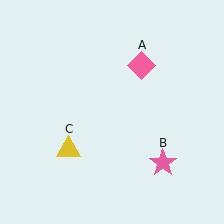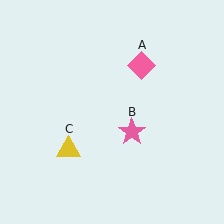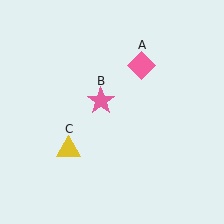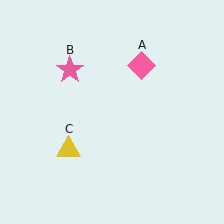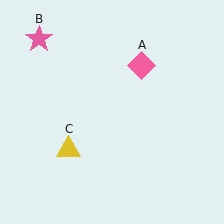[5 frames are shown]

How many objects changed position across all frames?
1 object changed position: pink star (object B).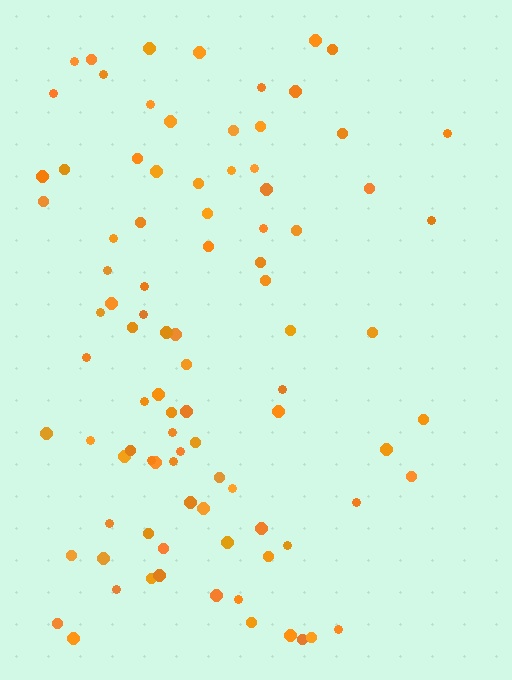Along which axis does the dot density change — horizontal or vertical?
Horizontal.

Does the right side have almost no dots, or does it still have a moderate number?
Still a moderate number, just noticeably fewer than the left.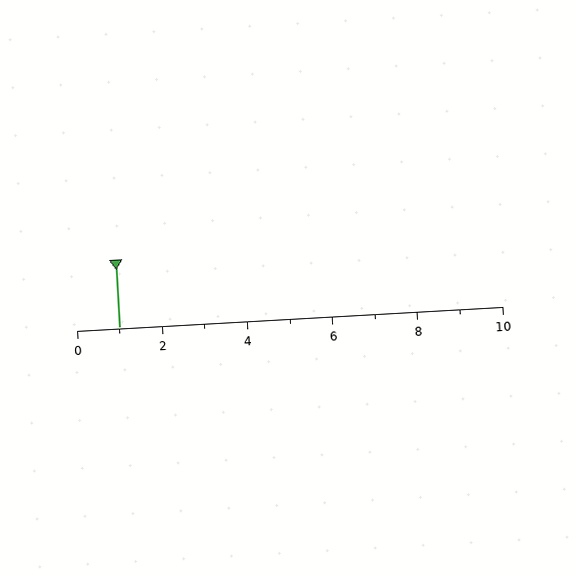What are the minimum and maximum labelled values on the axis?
The axis runs from 0 to 10.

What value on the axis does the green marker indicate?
The marker indicates approximately 1.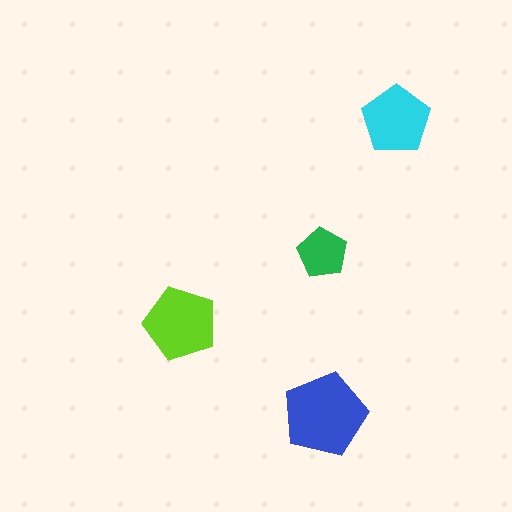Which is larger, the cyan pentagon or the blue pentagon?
The blue one.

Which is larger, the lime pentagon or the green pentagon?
The lime one.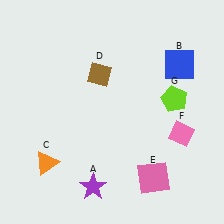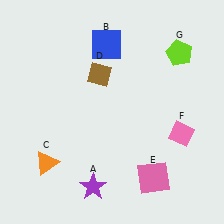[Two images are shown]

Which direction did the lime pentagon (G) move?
The lime pentagon (G) moved up.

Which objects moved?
The objects that moved are: the blue square (B), the lime pentagon (G).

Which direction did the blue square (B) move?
The blue square (B) moved left.